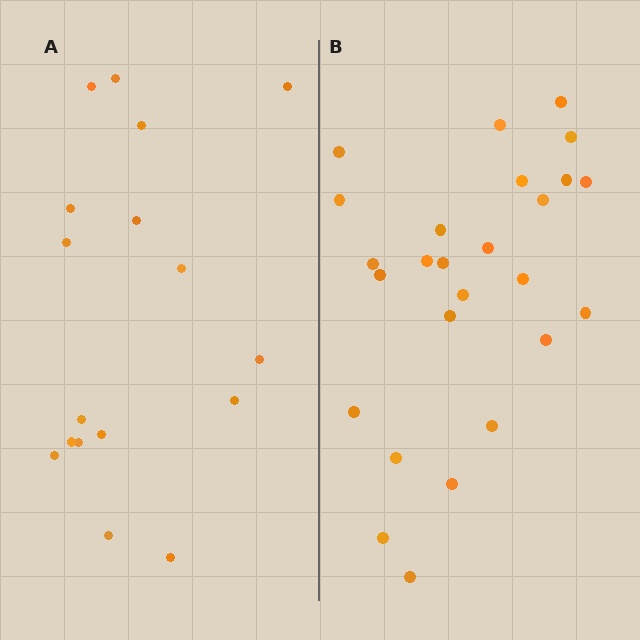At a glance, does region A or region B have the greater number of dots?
Region B (the right region) has more dots.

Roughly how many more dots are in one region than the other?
Region B has roughly 8 or so more dots than region A.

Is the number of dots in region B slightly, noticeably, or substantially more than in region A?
Region B has substantially more. The ratio is roughly 1.5 to 1.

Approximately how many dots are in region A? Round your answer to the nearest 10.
About 20 dots. (The exact count is 17, which rounds to 20.)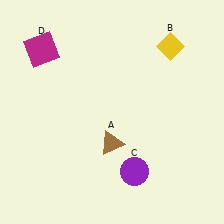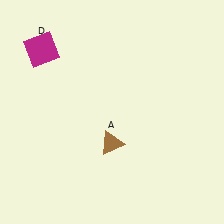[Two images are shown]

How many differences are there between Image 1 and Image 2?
There are 2 differences between the two images.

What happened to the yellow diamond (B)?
The yellow diamond (B) was removed in Image 2. It was in the top-right area of Image 1.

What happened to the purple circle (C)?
The purple circle (C) was removed in Image 2. It was in the bottom-right area of Image 1.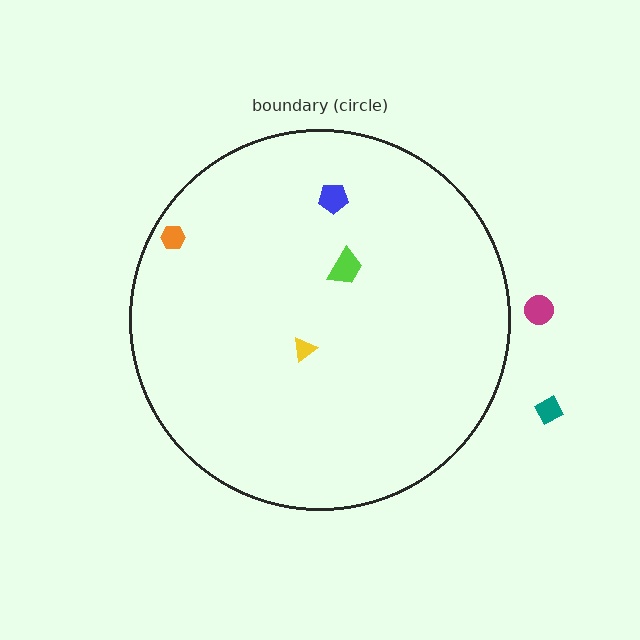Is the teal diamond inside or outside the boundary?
Outside.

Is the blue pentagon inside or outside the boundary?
Inside.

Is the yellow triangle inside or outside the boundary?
Inside.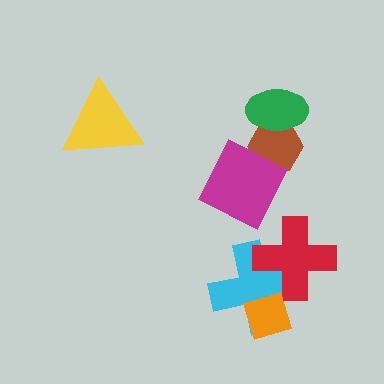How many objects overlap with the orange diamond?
1 object overlaps with the orange diamond.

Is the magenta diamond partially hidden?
No, no other shape covers it.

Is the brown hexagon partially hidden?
Yes, it is partially covered by another shape.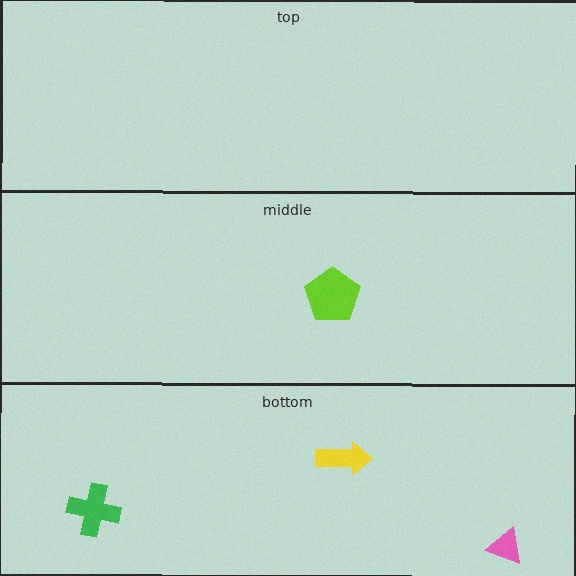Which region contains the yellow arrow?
The bottom region.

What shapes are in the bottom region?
The green cross, the yellow arrow, the pink triangle.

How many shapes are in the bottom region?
3.